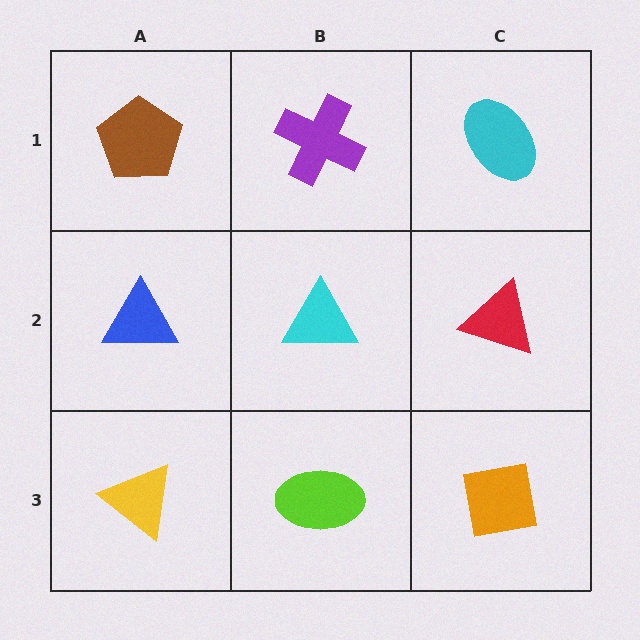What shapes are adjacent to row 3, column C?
A red triangle (row 2, column C), a lime ellipse (row 3, column B).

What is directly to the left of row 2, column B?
A blue triangle.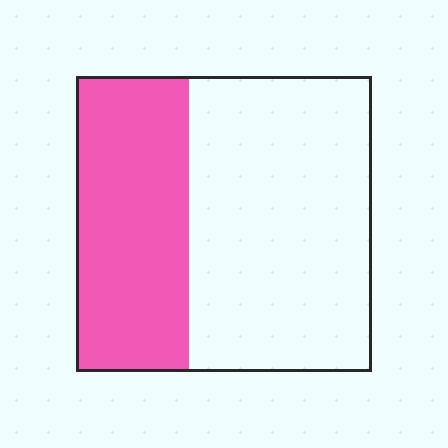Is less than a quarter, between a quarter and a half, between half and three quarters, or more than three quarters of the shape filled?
Between a quarter and a half.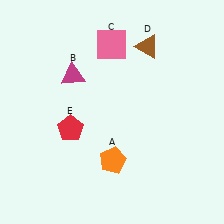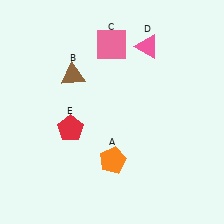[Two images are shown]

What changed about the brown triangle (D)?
In Image 1, D is brown. In Image 2, it changed to pink.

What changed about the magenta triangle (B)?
In Image 1, B is magenta. In Image 2, it changed to brown.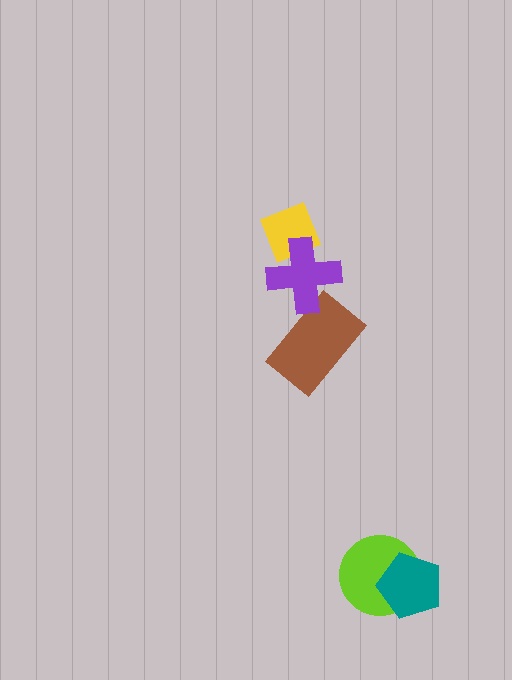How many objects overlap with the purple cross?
2 objects overlap with the purple cross.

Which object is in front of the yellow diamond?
The purple cross is in front of the yellow diamond.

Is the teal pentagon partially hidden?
No, no other shape covers it.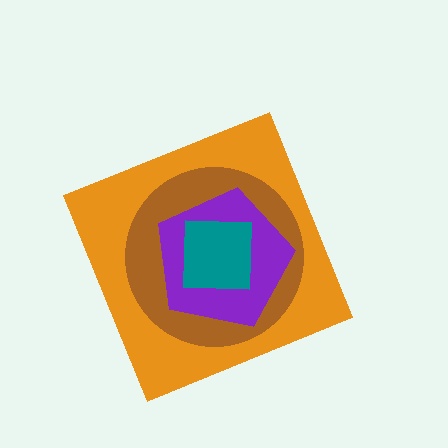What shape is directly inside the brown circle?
The purple pentagon.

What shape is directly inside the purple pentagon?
The teal square.